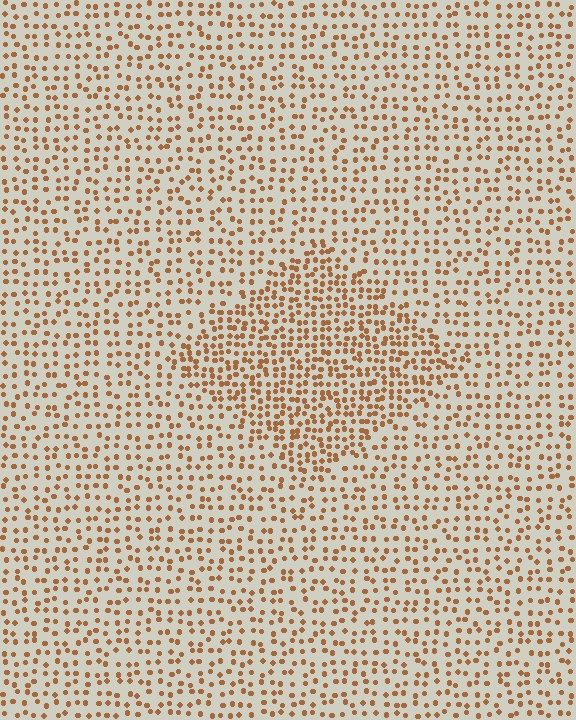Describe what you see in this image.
The image contains small brown elements arranged at two different densities. A diamond-shaped region is visible where the elements are more densely packed than the surrounding area.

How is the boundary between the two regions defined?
The boundary is defined by a change in element density (approximately 1.8x ratio). All elements are the same color, size, and shape.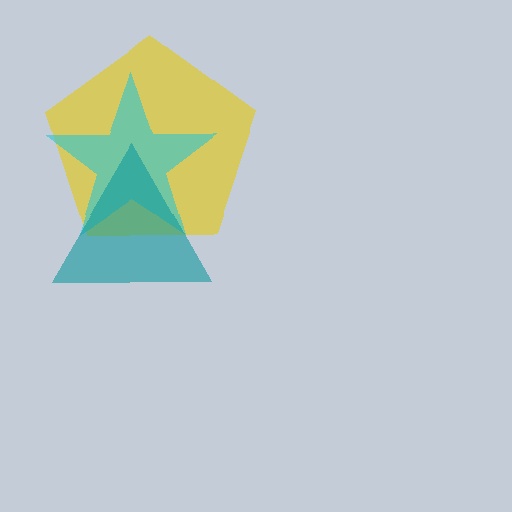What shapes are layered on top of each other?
The layered shapes are: a yellow pentagon, a cyan star, a teal triangle.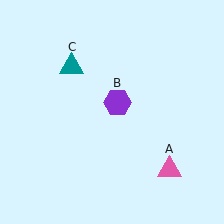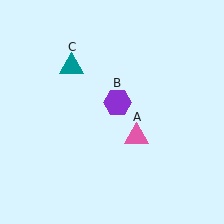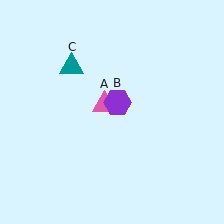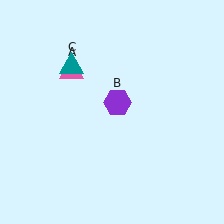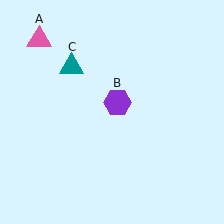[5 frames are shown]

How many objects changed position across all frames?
1 object changed position: pink triangle (object A).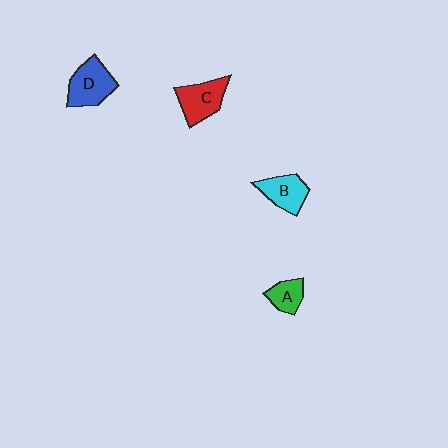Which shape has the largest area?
Shape D (blue).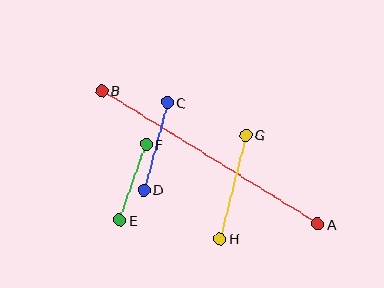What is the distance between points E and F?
The distance is approximately 80 pixels.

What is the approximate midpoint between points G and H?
The midpoint is at approximately (233, 187) pixels.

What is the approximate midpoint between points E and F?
The midpoint is at approximately (133, 182) pixels.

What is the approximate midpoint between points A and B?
The midpoint is at approximately (210, 157) pixels.